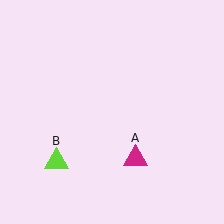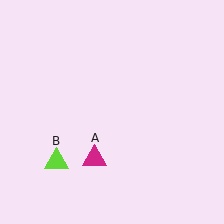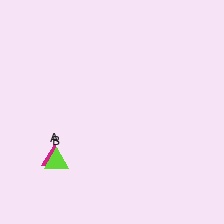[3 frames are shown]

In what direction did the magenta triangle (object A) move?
The magenta triangle (object A) moved left.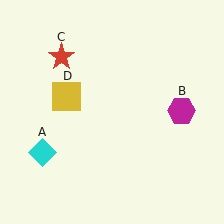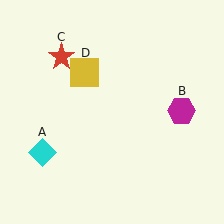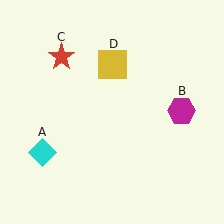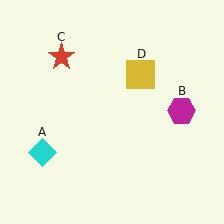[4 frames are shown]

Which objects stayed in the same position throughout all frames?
Cyan diamond (object A) and magenta hexagon (object B) and red star (object C) remained stationary.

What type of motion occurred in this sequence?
The yellow square (object D) rotated clockwise around the center of the scene.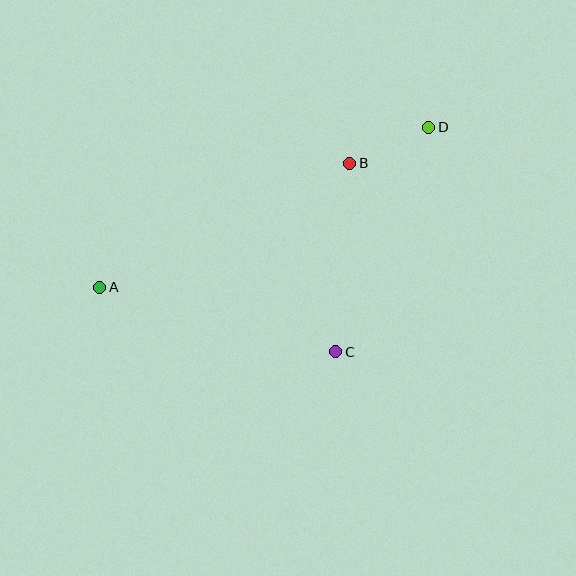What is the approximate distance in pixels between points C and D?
The distance between C and D is approximately 243 pixels.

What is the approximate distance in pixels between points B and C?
The distance between B and C is approximately 189 pixels.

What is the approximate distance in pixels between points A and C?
The distance between A and C is approximately 245 pixels.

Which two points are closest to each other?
Points B and D are closest to each other.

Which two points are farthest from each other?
Points A and D are farthest from each other.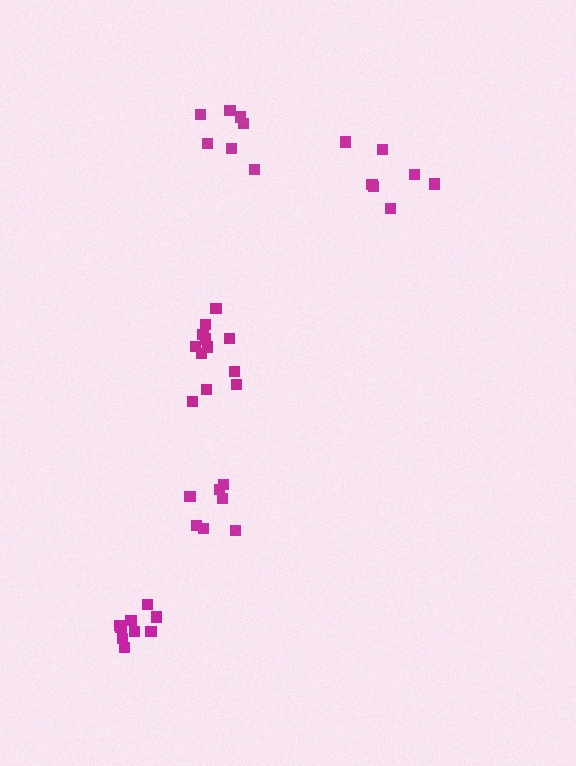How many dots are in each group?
Group 1: 12 dots, Group 2: 7 dots, Group 3: 9 dots, Group 4: 7 dots, Group 5: 7 dots (42 total).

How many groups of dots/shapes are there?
There are 5 groups.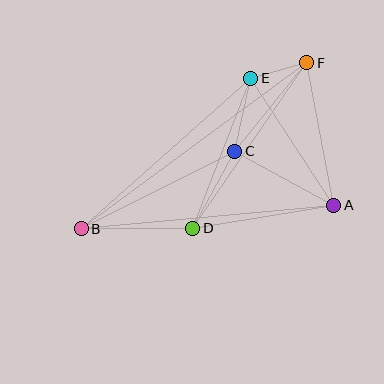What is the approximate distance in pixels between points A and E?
The distance between A and E is approximately 152 pixels.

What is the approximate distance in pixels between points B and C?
The distance between B and C is approximately 172 pixels.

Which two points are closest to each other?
Points E and F are closest to each other.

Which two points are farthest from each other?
Points B and F are farthest from each other.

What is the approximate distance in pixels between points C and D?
The distance between C and D is approximately 88 pixels.